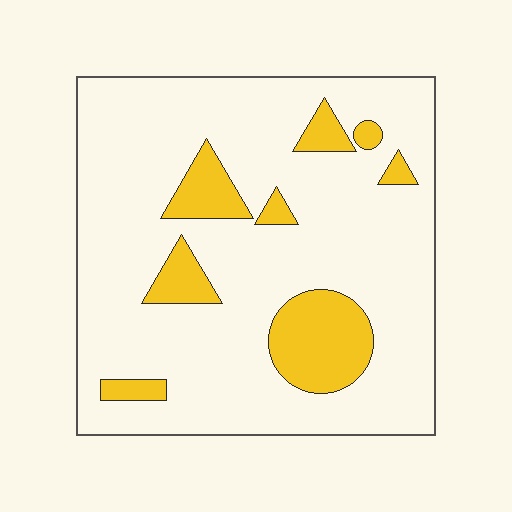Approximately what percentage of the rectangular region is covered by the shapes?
Approximately 15%.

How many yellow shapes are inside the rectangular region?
8.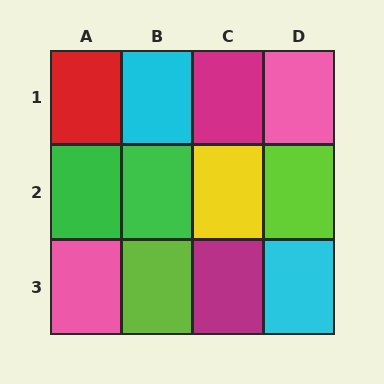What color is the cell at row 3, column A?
Pink.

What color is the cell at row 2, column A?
Green.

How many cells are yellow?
1 cell is yellow.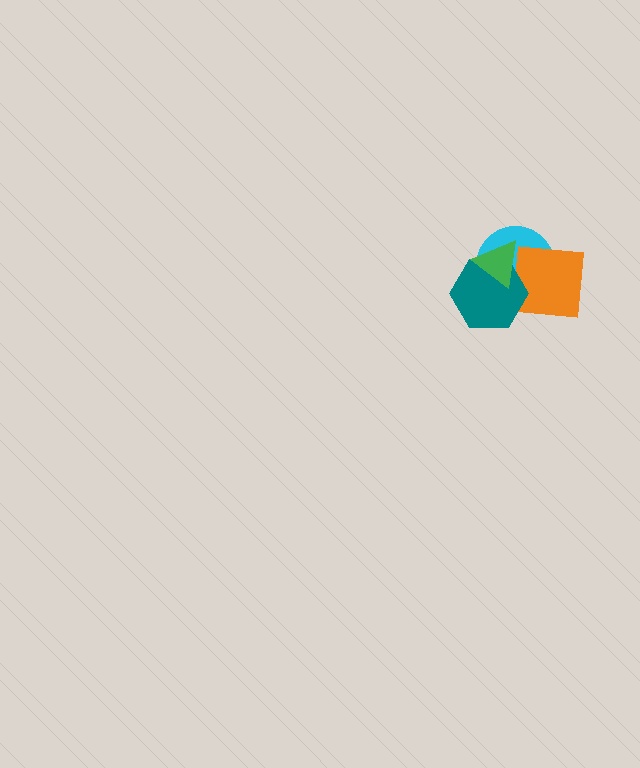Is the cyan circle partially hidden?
Yes, it is partially covered by another shape.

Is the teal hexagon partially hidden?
Yes, it is partially covered by another shape.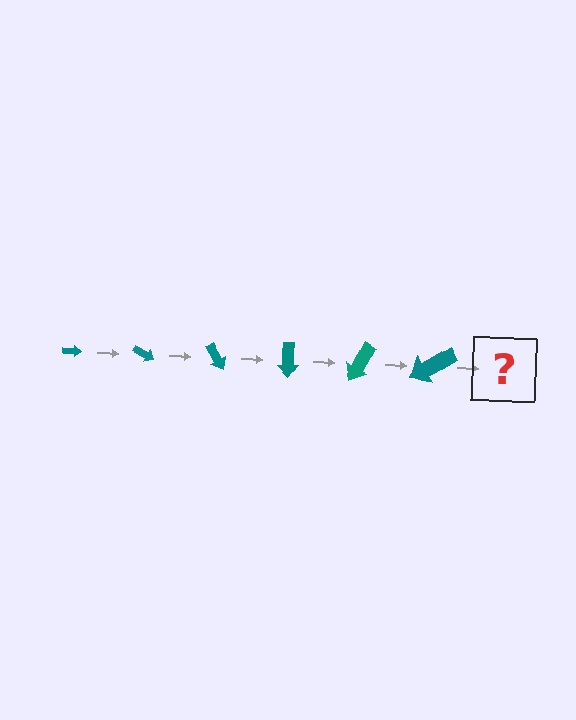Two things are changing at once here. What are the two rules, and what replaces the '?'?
The two rules are that the arrow grows larger each step and it rotates 30 degrees each step. The '?' should be an arrow, larger than the previous one and rotated 180 degrees from the start.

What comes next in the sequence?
The next element should be an arrow, larger than the previous one and rotated 180 degrees from the start.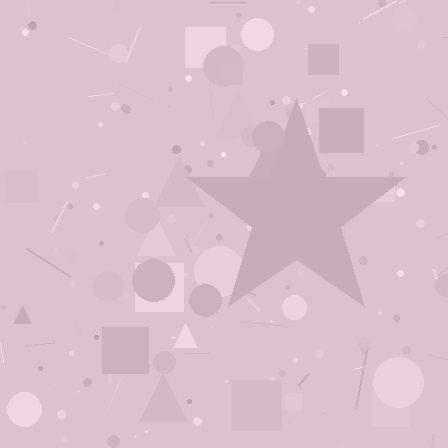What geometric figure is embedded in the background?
A star is embedded in the background.